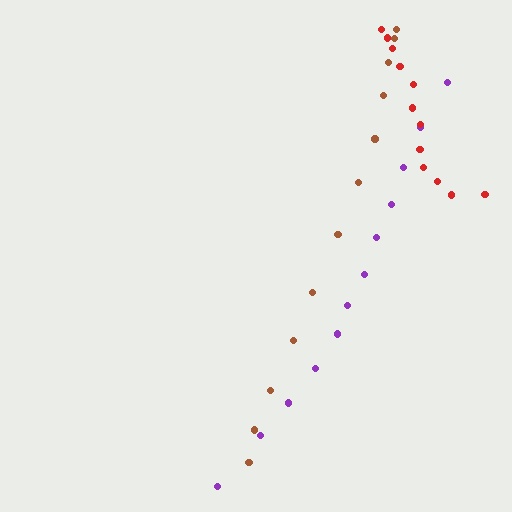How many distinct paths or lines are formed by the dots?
There are 3 distinct paths.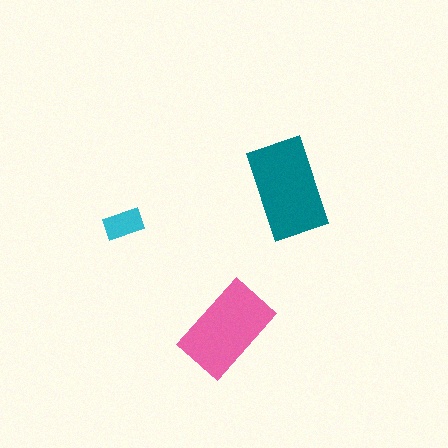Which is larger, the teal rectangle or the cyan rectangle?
The teal one.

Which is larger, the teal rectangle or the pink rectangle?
The teal one.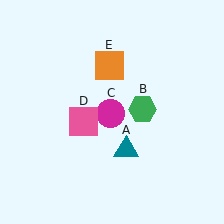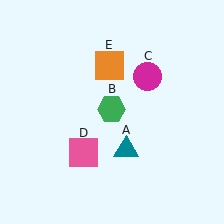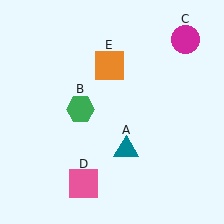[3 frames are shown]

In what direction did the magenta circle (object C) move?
The magenta circle (object C) moved up and to the right.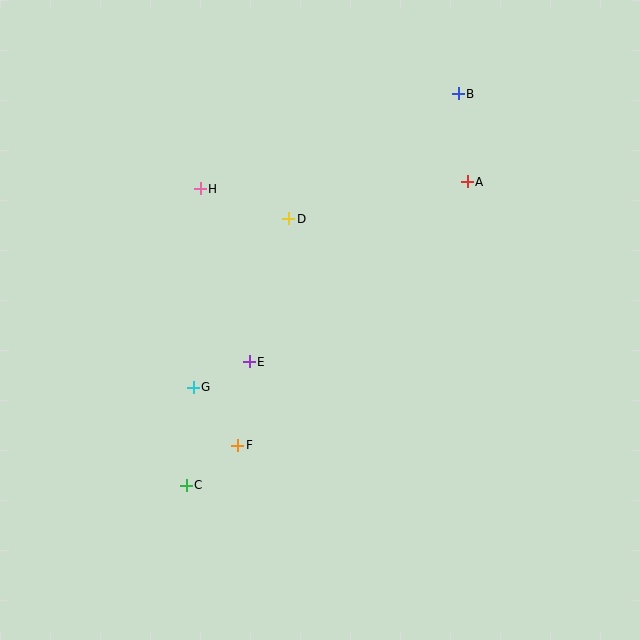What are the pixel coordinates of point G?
Point G is at (193, 387).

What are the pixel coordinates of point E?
Point E is at (249, 362).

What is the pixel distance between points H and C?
The distance between H and C is 297 pixels.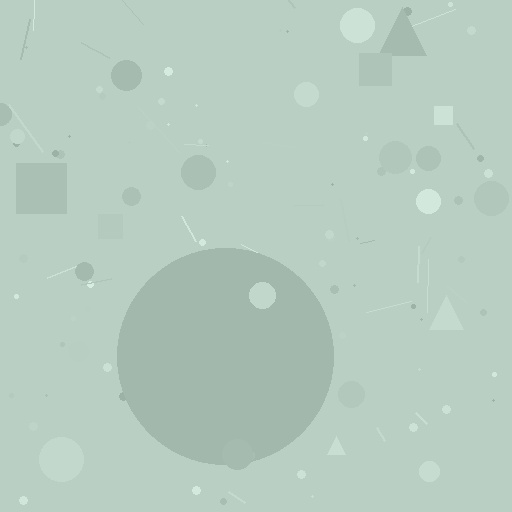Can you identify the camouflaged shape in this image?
The camouflaged shape is a circle.